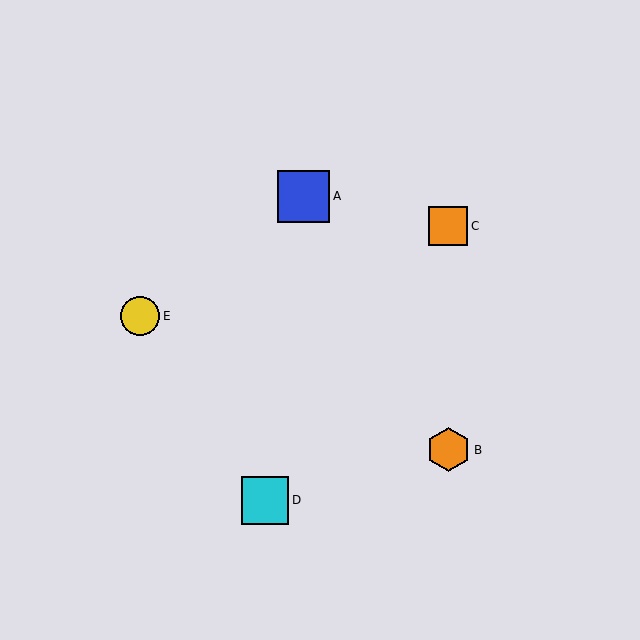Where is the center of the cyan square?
The center of the cyan square is at (265, 500).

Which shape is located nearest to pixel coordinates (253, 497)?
The cyan square (labeled D) at (265, 500) is nearest to that location.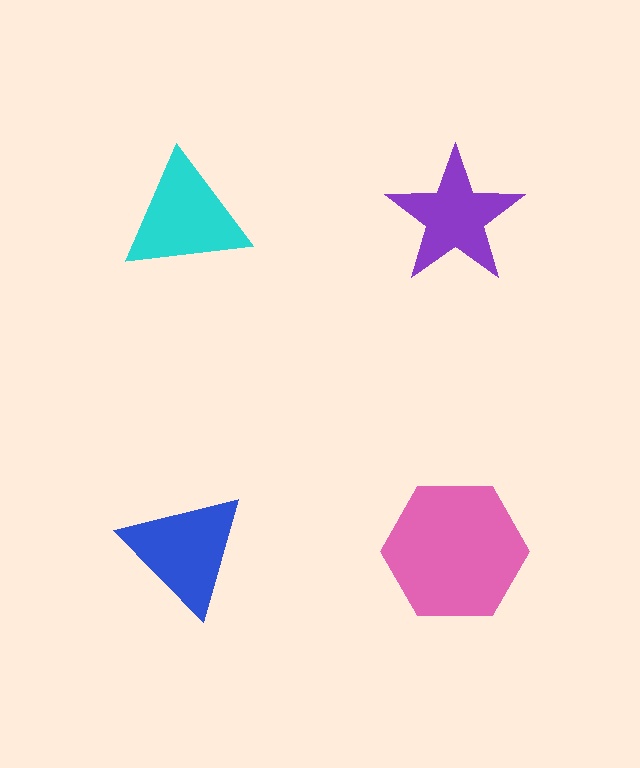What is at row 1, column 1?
A cyan triangle.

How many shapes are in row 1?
2 shapes.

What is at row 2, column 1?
A blue triangle.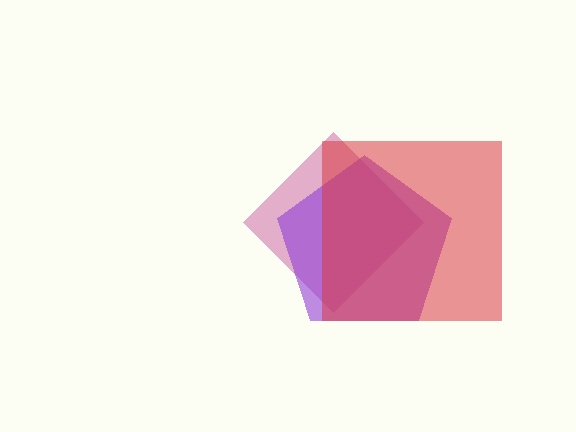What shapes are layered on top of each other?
The layered shapes are: a magenta diamond, a purple pentagon, a red square.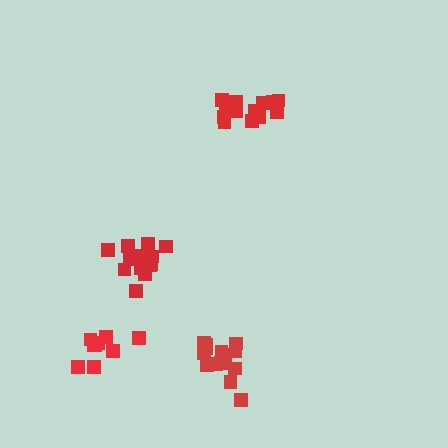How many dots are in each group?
Group 1: 13 dots, Group 2: 10 dots, Group 3: 13 dots, Group 4: 14 dots (50 total).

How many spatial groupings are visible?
There are 4 spatial groupings.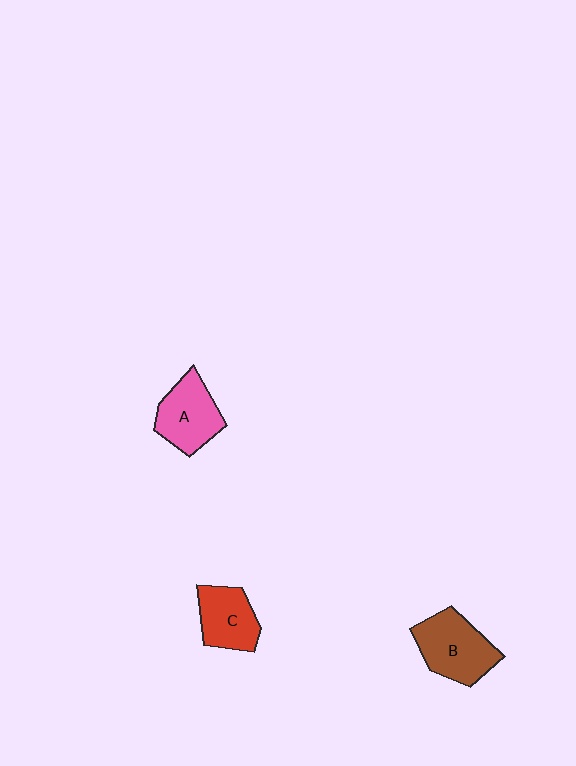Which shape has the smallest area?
Shape C (red).